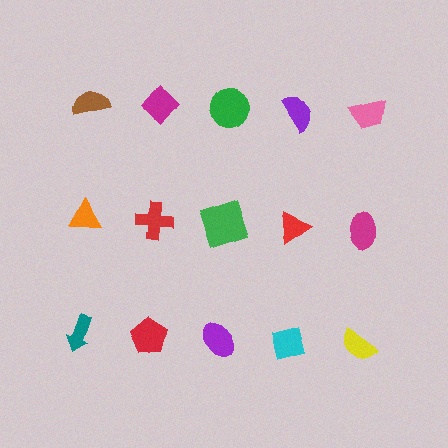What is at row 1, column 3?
A green circle.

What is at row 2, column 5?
A magenta ellipse.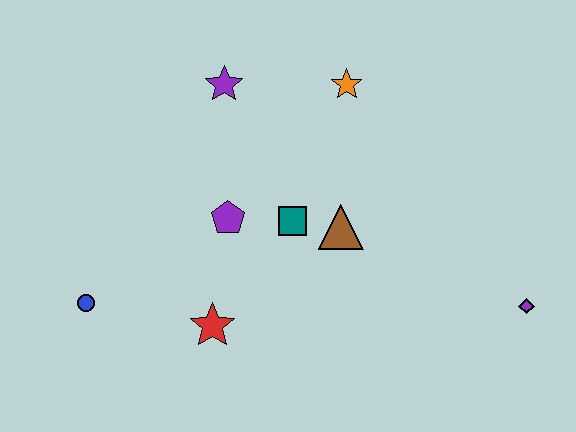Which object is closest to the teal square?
The brown triangle is closest to the teal square.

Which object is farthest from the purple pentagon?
The purple diamond is farthest from the purple pentagon.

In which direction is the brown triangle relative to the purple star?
The brown triangle is below the purple star.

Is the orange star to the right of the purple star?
Yes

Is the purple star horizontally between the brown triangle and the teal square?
No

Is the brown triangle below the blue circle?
No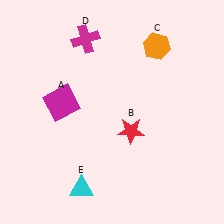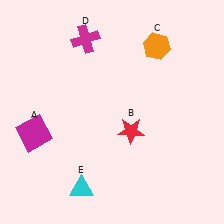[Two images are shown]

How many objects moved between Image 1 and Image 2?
1 object moved between the two images.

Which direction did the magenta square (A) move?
The magenta square (A) moved down.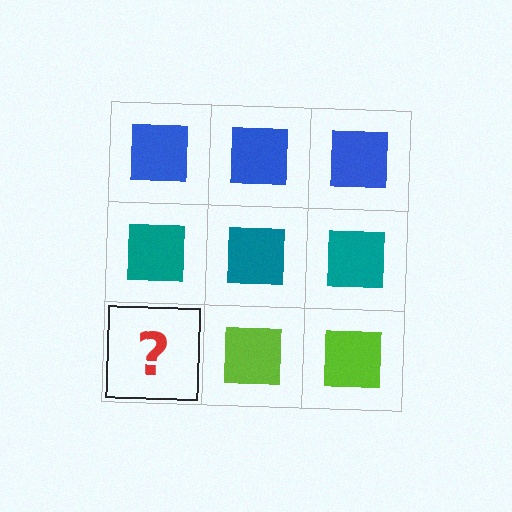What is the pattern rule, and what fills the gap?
The rule is that each row has a consistent color. The gap should be filled with a lime square.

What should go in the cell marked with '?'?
The missing cell should contain a lime square.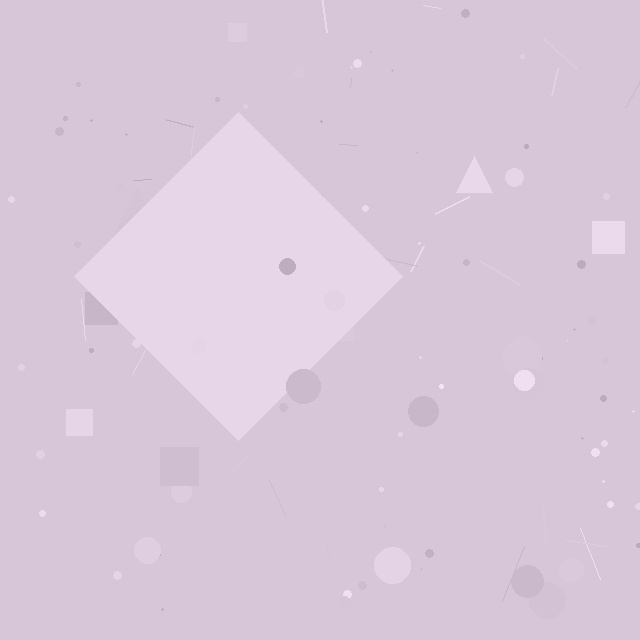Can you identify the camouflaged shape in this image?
The camouflaged shape is a diamond.